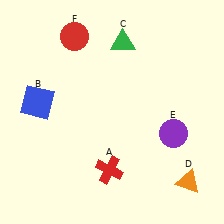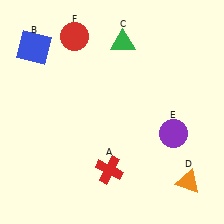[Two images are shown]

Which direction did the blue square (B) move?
The blue square (B) moved up.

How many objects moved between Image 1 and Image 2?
1 object moved between the two images.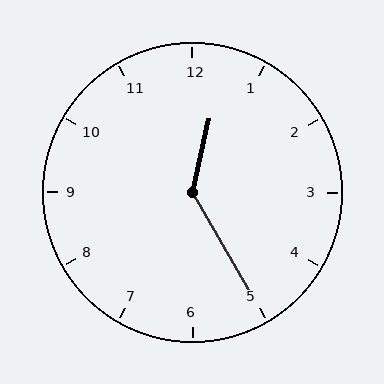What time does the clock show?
12:25.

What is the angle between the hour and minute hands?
Approximately 138 degrees.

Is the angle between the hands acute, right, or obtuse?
It is obtuse.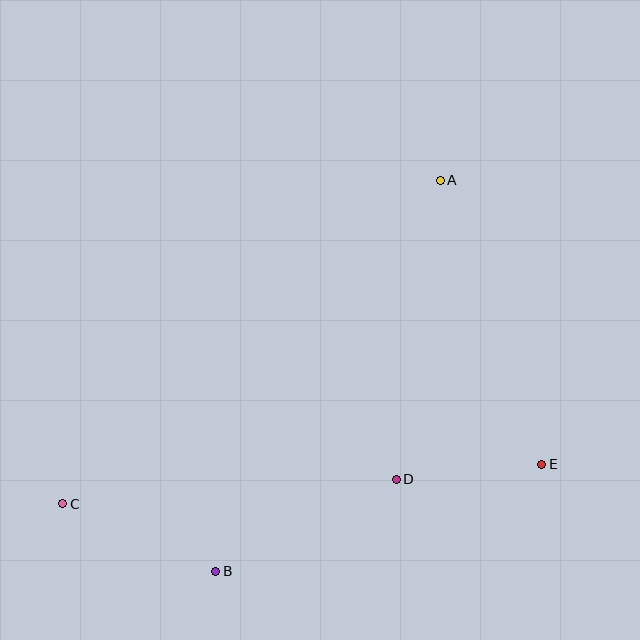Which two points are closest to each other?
Points D and E are closest to each other.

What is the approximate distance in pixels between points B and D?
The distance between B and D is approximately 203 pixels.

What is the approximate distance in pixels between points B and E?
The distance between B and E is approximately 343 pixels.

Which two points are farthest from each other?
Points A and C are farthest from each other.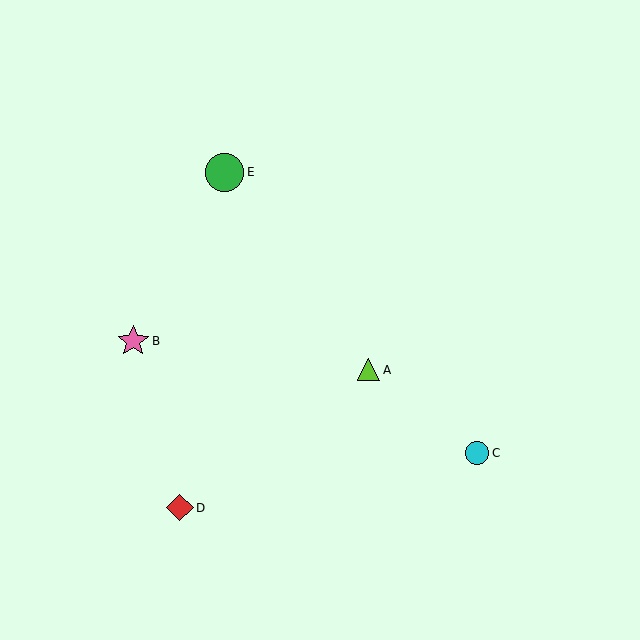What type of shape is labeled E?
Shape E is a green circle.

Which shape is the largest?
The green circle (labeled E) is the largest.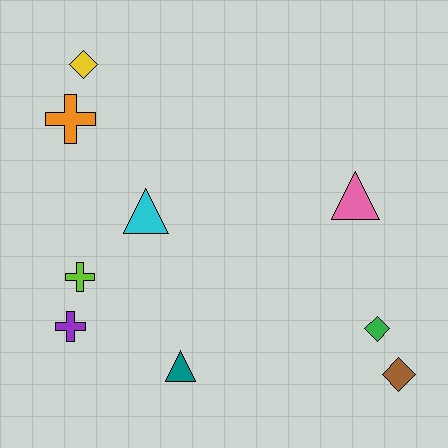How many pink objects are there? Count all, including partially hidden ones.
There is 1 pink object.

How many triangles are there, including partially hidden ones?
There are 3 triangles.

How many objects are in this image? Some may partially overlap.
There are 9 objects.